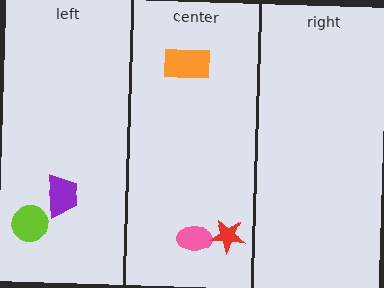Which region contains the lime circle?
The left region.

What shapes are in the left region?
The purple trapezoid, the lime circle.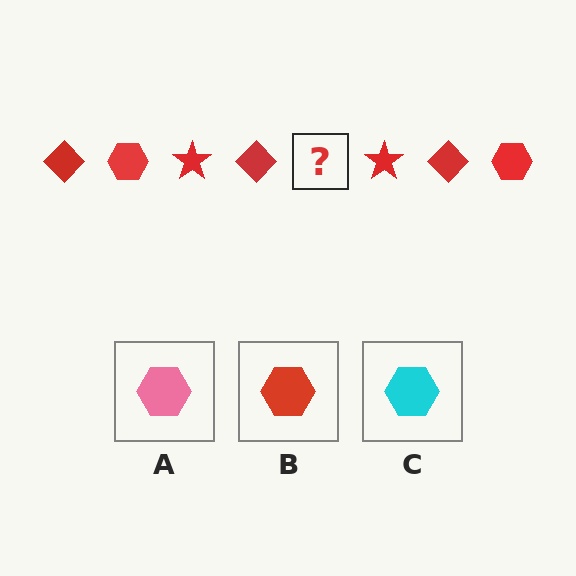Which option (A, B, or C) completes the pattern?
B.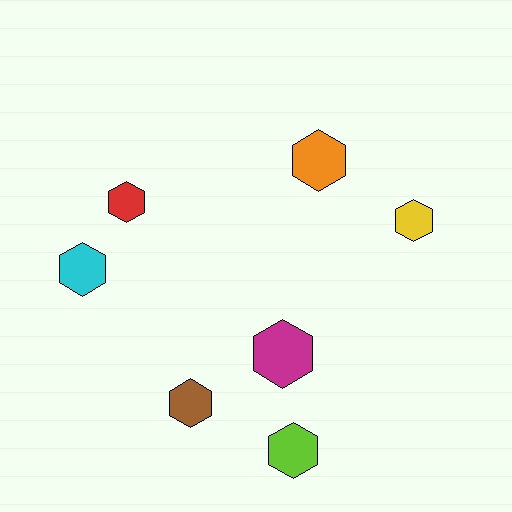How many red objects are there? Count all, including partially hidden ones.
There is 1 red object.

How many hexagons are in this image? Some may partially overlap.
There are 7 hexagons.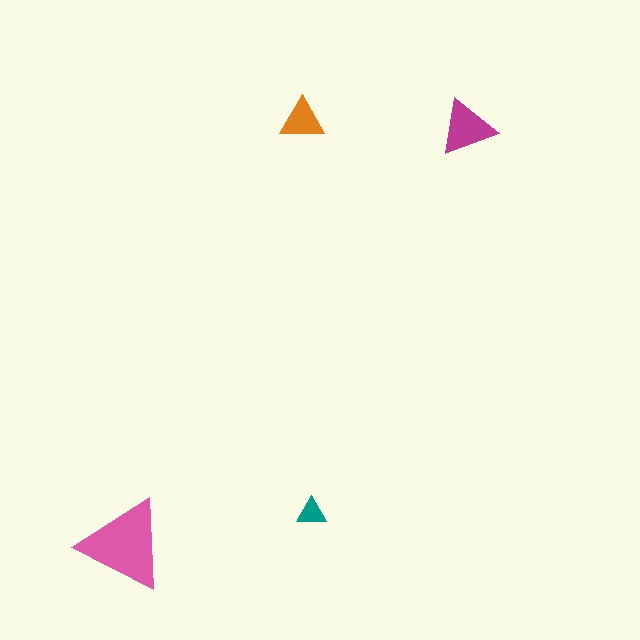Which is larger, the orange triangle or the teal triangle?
The orange one.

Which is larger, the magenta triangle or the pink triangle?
The pink one.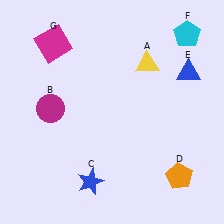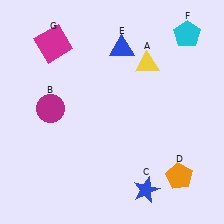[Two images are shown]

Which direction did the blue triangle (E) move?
The blue triangle (E) moved left.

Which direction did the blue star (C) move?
The blue star (C) moved right.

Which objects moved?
The objects that moved are: the blue star (C), the blue triangle (E).